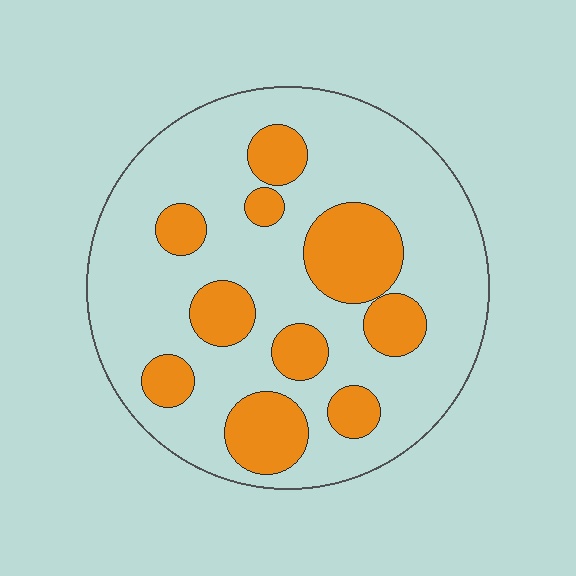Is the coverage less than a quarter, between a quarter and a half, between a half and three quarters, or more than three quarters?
Between a quarter and a half.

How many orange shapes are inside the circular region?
10.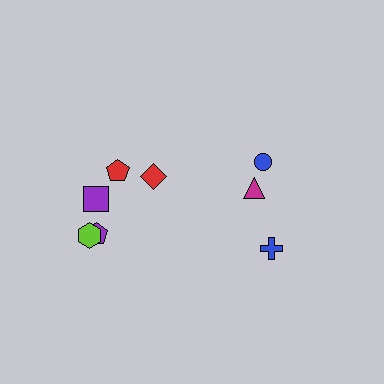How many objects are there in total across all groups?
There are 8 objects.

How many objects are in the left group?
There are 5 objects.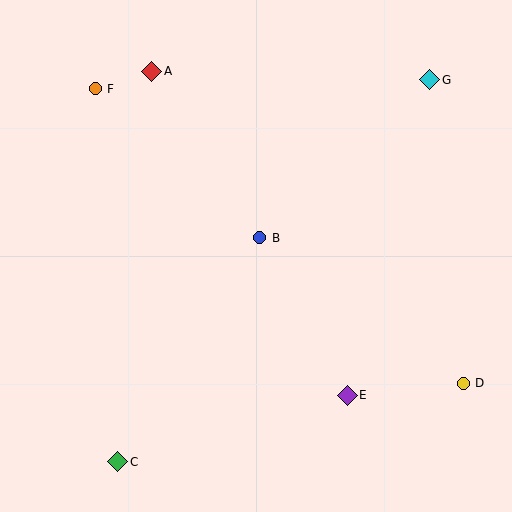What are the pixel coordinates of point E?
Point E is at (347, 395).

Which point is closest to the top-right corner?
Point G is closest to the top-right corner.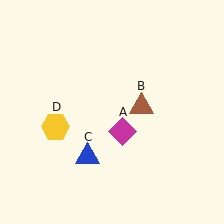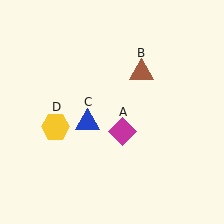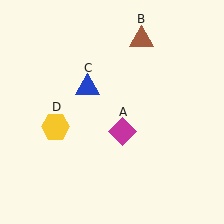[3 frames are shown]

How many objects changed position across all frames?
2 objects changed position: brown triangle (object B), blue triangle (object C).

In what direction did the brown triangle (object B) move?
The brown triangle (object B) moved up.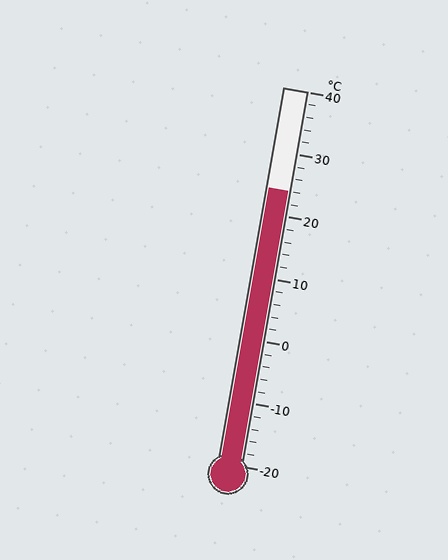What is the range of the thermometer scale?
The thermometer scale ranges from -20°C to 40°C.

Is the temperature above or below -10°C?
The temperature is above -10°C.